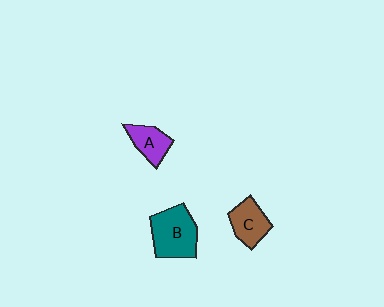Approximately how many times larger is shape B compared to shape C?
Approximately 1.5 times.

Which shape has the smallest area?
Shape A (purple).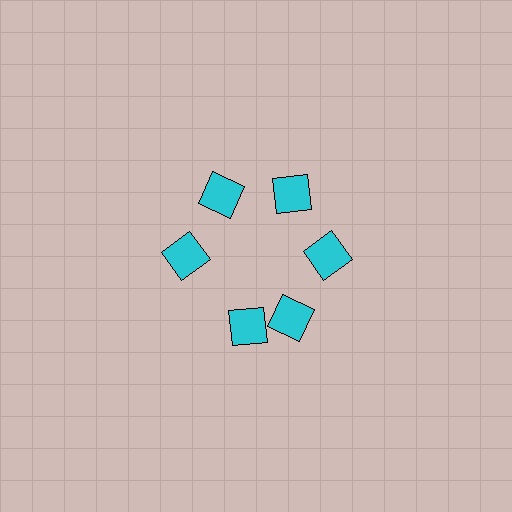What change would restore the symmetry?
The symmetry would be restored by rotating it back into even spacing with its neighbors so that all 6 squares sit at equal angles and equal distance from the center.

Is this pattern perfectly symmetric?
No. The 6 cyan squares are arranged in a ring, but one element near the 7 o'clock position is rotated out of alignment along the ring, breaking the 6-fold rotational symmetry.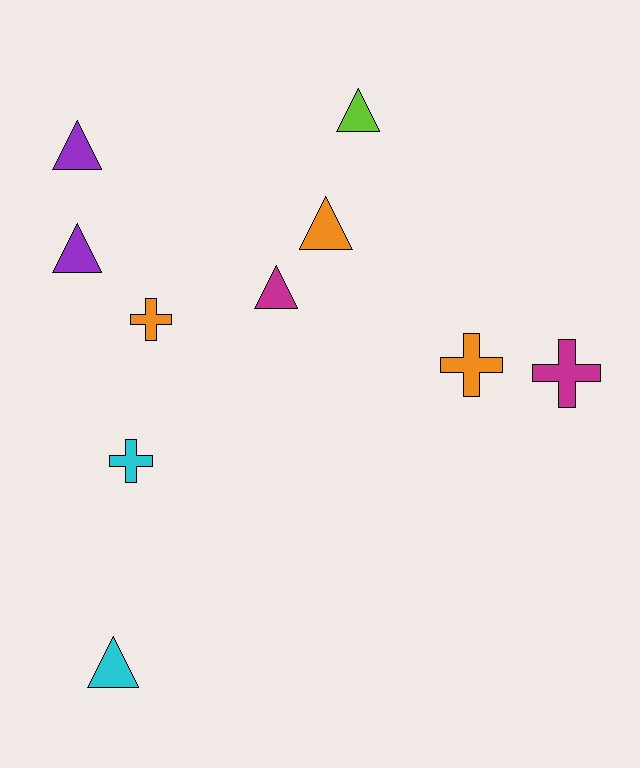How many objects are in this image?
There are 10 objects.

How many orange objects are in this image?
There are 3 orange objects.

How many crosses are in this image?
There are 4 crosses.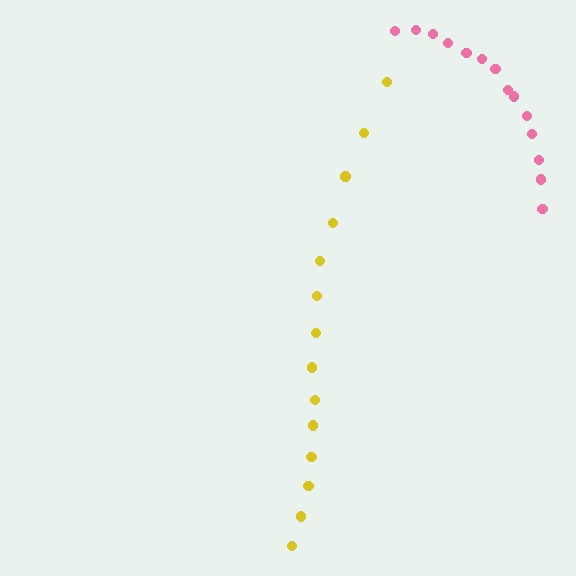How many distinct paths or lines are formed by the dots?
There are 2 distinct paths.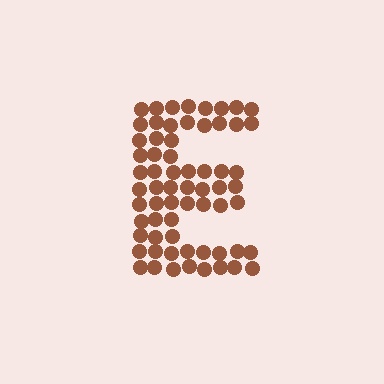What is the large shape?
The large shape is the letter E.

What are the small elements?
The small elements are circles.